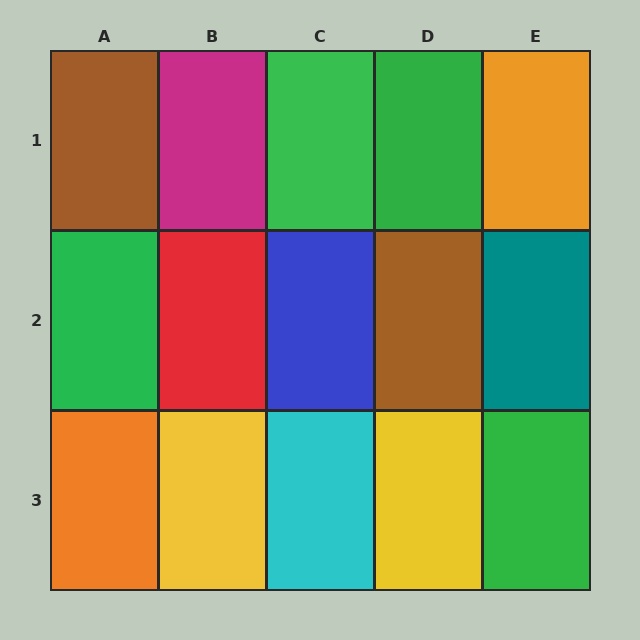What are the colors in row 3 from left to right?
Orange, yellow, cyan, yellow, green.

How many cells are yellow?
2 cells are yellow.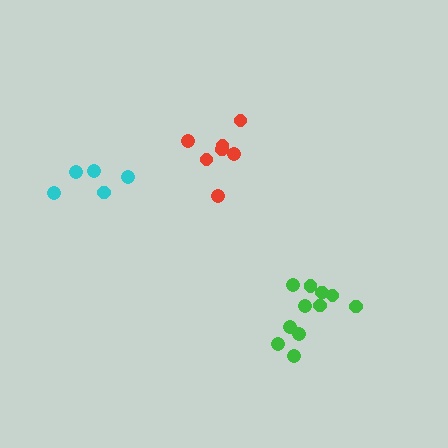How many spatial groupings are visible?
There are 3 spatial groupings.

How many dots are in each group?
Group 1: 7 dots, Group 2: 11 dots, Group 3: 5 dots (23 total).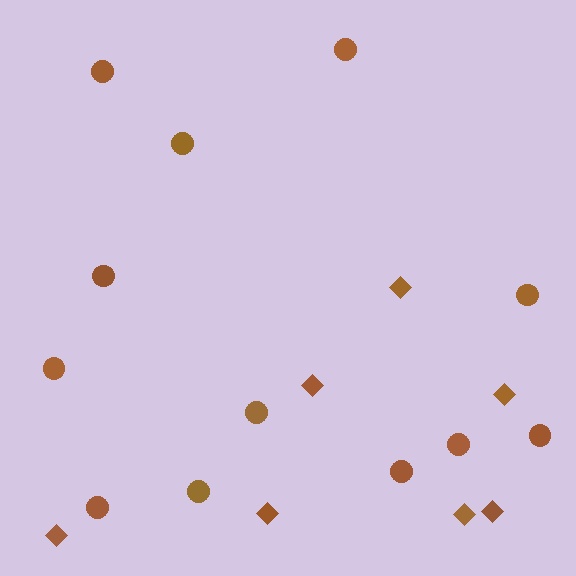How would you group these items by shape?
There are 2 groups: one group of circles (12) and one group of diamonds (7).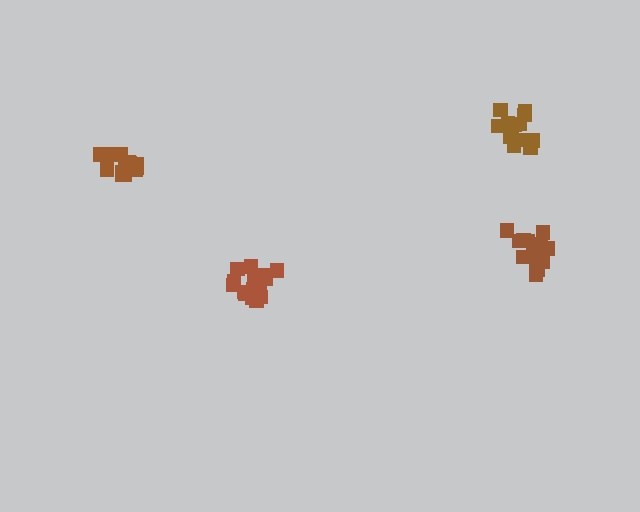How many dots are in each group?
Group 1: 16 dots, Group 2: 13 dots, Group 3: 15 dots, Group 4: 13 dots (57 total).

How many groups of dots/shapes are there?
There are 4 groups.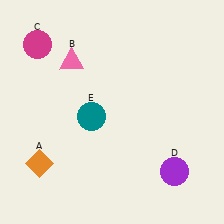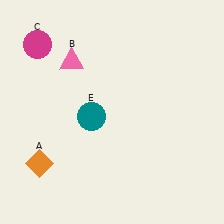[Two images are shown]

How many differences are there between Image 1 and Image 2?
There is 1 difference between the two images.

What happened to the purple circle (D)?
The purple circle (D) was removed in Image 2. It was in the bottom-right area of Image 1.